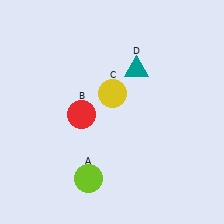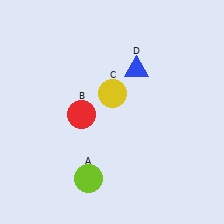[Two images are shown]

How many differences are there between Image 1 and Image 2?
There is 1 difference between the two images.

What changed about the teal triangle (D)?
In Image 1, D is teal. In Image 2, it changed to blue.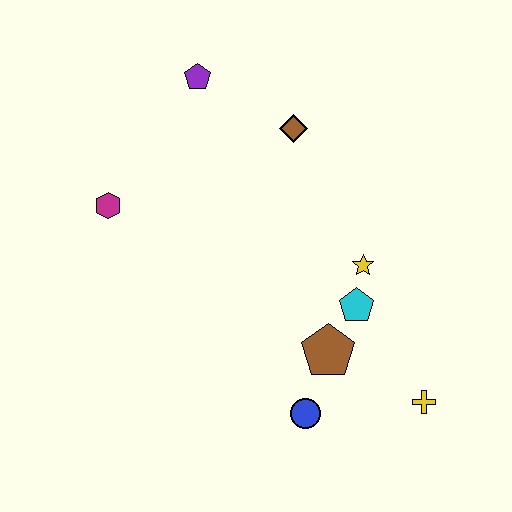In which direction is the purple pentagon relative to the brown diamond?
The purple pentagon is to the left of the brown diamond.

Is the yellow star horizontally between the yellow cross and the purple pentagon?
Yes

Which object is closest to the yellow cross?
The brown pentagon is closest to the yellow cross.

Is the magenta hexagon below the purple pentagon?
Yes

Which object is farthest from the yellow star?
The magenta hexagon is farthest from the yellow star.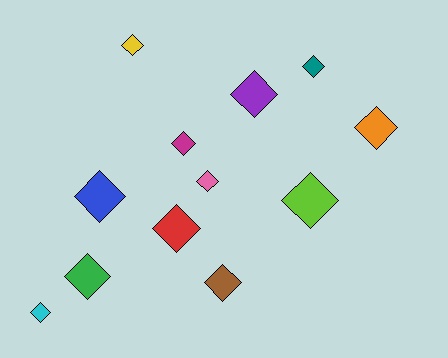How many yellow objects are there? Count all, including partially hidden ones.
There is 1 yellow object.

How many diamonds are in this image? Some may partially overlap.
There are 12 diamonds.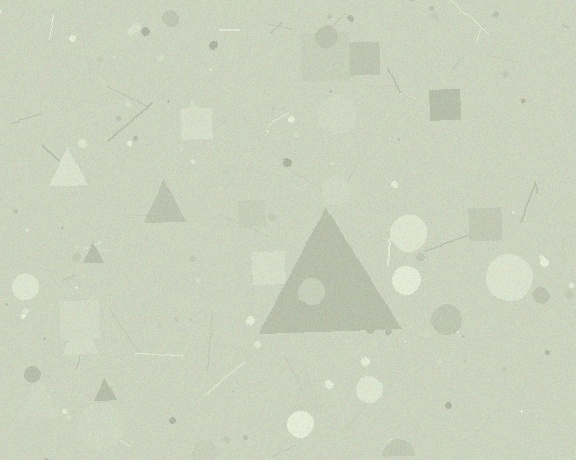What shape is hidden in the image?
A triangle is hidden in the image.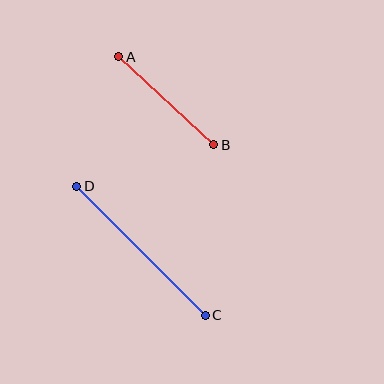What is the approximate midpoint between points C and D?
The midpoint is at approximately (141, 251) pixels.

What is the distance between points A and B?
The distance is approximately 130 pixels.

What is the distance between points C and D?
The distance is approximately 182 pixels.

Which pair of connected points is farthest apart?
Points C and D are farthest apart.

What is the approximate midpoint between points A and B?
The midpoint is at approximately (166, 101) pixels.